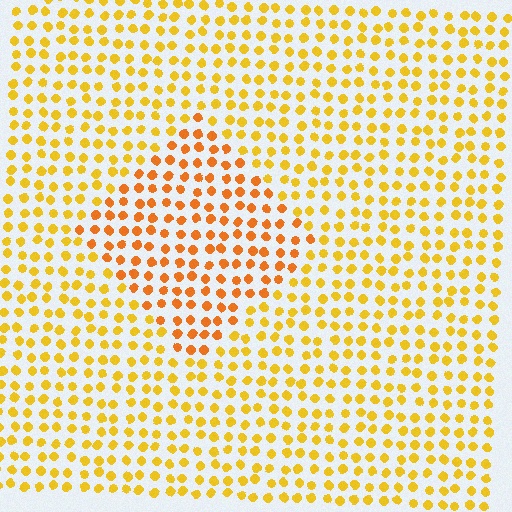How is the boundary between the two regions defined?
The boundary is defined purely by a slight shift in hue (about 23 degrees). Spacing, size, and orientation are identical on both sides.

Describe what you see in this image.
The image is filled with small yellow elements in a uniform arrangement. A diamond-shaped region is visible where the elements are tinted to a slightly different hue, forming a subtle color boundary.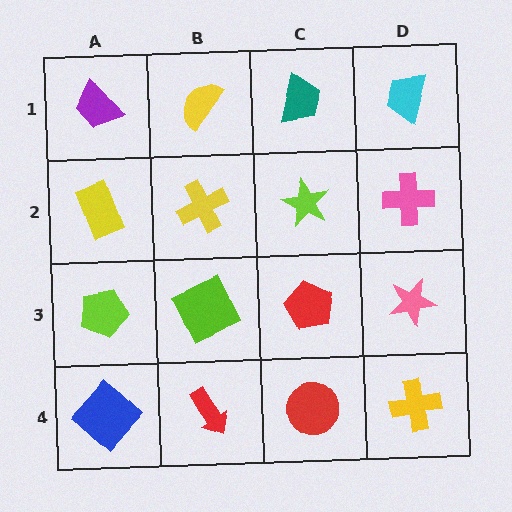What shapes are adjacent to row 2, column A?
A purple trapezoid (row 1, column A), a lime pentagon (row 3, column A), a yellow cross (row 2, column B).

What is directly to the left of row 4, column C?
A red arrow.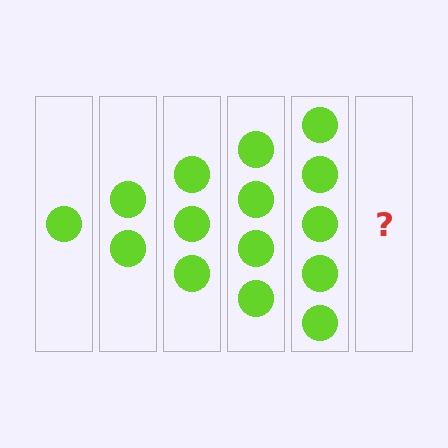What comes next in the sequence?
The next element should be 6 circles.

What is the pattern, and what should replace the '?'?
The pattern is that each step adds one more circle. The '?' should be 6 circles.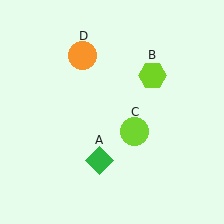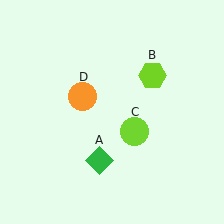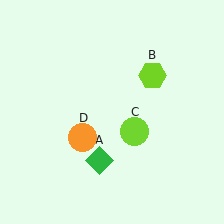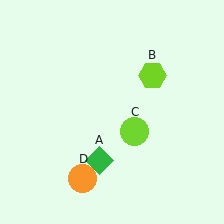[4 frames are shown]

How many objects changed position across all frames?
1 object changed position: orange circle (object D).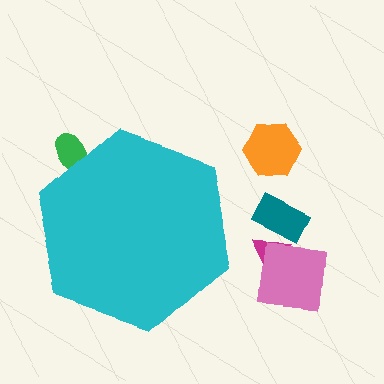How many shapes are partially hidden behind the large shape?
1 shape is partially hidden.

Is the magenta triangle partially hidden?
No, the magenta triangle is fully visible.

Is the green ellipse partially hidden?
Yes, the green ellipse is partially hidden behind the cyan hexagon.